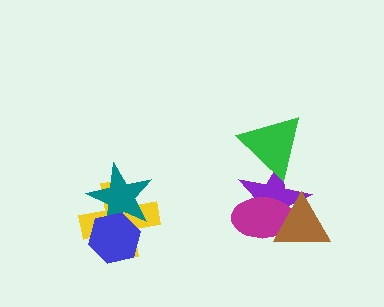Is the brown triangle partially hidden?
No, no other shape covers it.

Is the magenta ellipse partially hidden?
Yes, it is partially covered by another shape.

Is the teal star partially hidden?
Yes, it is partially covered by another shape.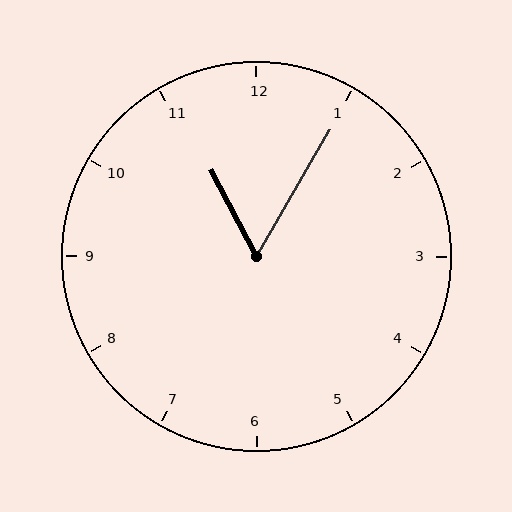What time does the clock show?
11:05.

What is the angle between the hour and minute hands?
Approximately 58 degrees.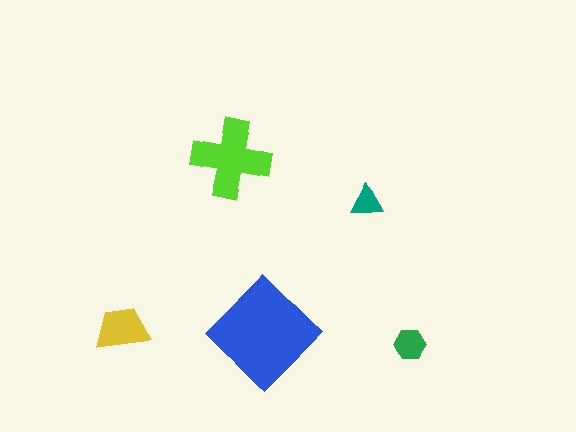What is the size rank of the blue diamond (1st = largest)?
1st.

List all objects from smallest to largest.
The teal triangle, the green hexagon, the yellow trapezoid, the lime cross, the blue diamond.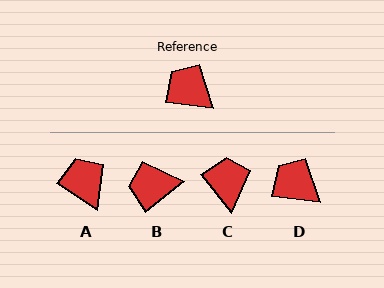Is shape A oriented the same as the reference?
No, it is off by about 25 degrees.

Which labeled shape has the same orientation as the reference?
D.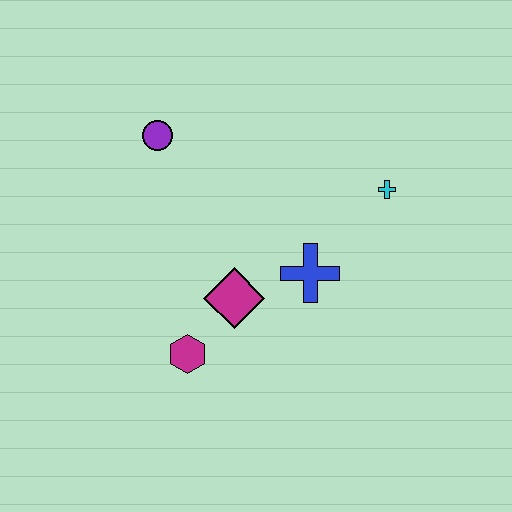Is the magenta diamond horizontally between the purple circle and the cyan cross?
Yes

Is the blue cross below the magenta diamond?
No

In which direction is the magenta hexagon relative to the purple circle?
The magenta hexagon is below the purple circle.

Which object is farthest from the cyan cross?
The magenta hexagon is farthest from the cyan cross.